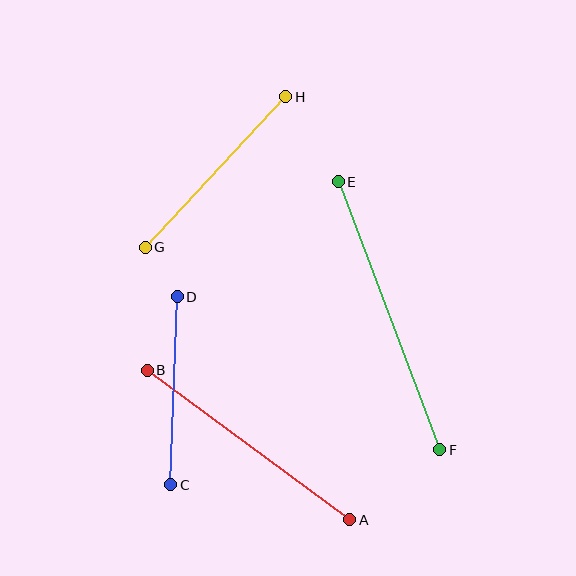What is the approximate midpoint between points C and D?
The midpoint is at approximately (174, 391) pixels.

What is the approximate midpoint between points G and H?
The midpoint is at approximately (216, 172) pixels.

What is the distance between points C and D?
The distance is approximately 188 pixels.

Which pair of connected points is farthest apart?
Points E and F are farthest apart.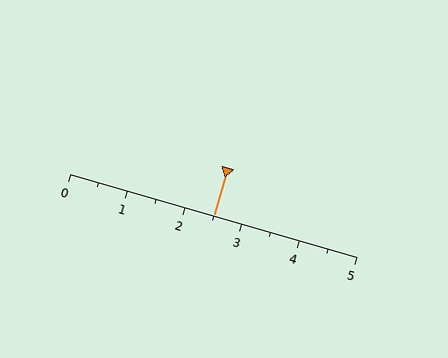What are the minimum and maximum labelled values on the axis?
The axis runs from 0 to 5.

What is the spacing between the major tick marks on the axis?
The major ticks are spaced 1 apart.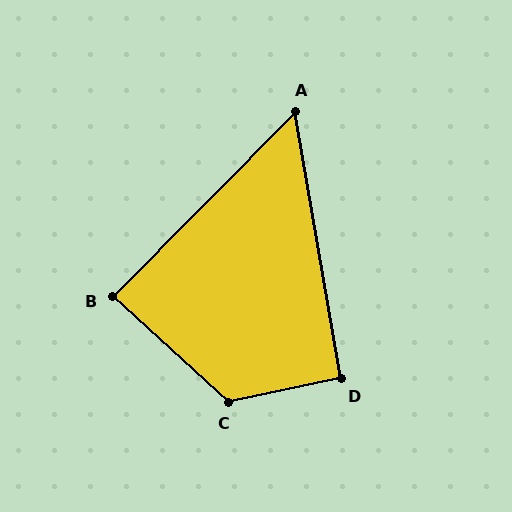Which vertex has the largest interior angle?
C, at approximately 125 degrees.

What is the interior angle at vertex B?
Approximately 88 degrees (approximately right).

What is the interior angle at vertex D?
Approximately 92 degrees (approximately right).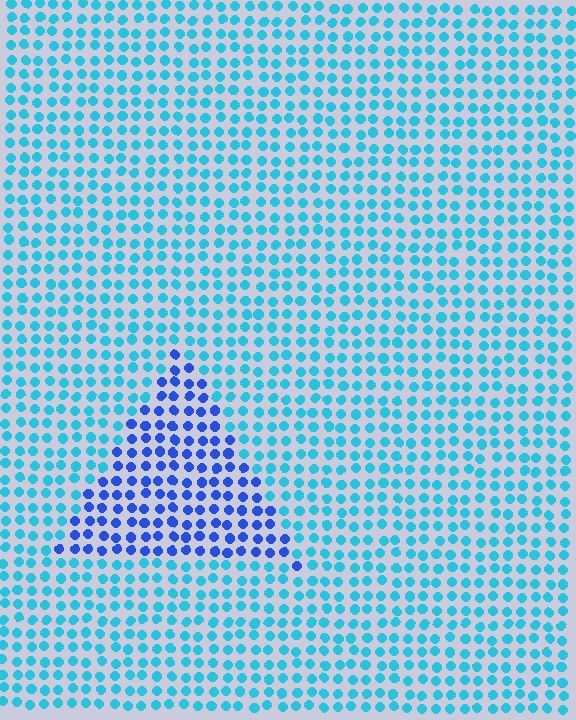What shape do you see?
I see a triangle.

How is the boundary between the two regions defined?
The boundary is defined purely by a slight shift in hue (about 39 degrees). Spacing, size, and orientation are identical on both sides.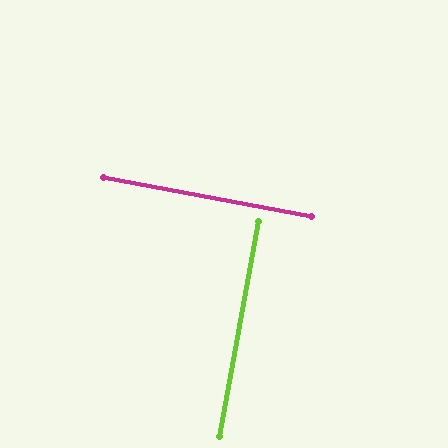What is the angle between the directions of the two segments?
Approximately 89 degrees.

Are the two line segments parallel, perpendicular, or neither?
Perpendicular — they meet at approximately 89°.